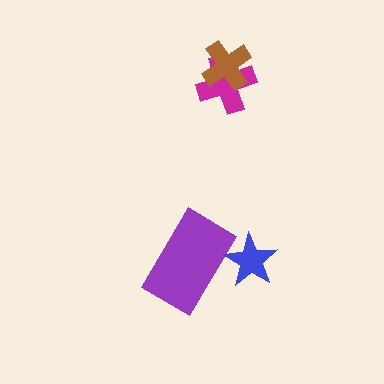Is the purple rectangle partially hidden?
Yes, it is partially covered by another shape.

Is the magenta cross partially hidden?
Yes, it is partially covered by another shape.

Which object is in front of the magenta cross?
The brown cross is in front of the magenta cross.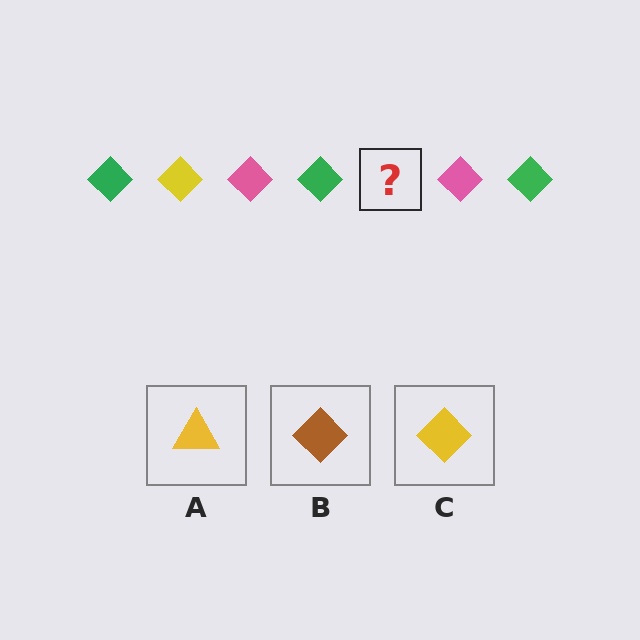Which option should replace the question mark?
Option C.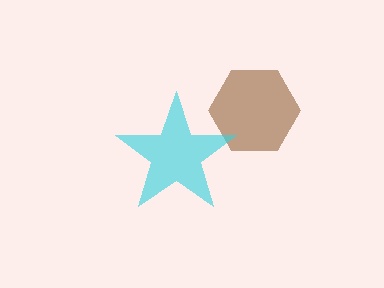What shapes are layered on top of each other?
The layered shapes are: a brown hexagon, a cyan star.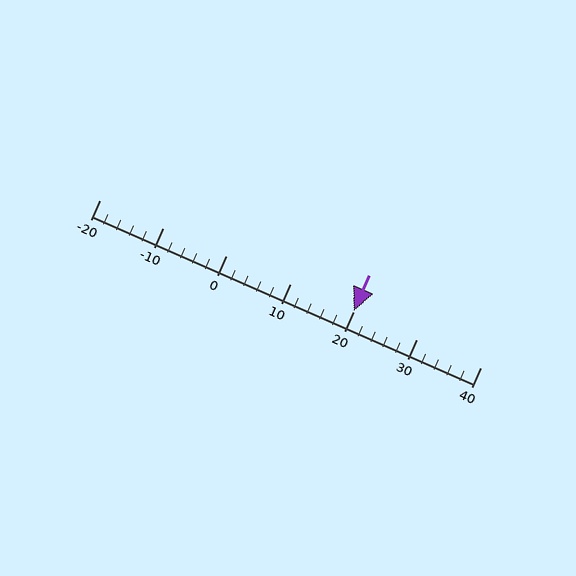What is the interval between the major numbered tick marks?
The major tick marks are spaced 10 units apart.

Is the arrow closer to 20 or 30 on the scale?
The arrow is closer to 20.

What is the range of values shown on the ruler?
The ruler shows values from -20 to 40.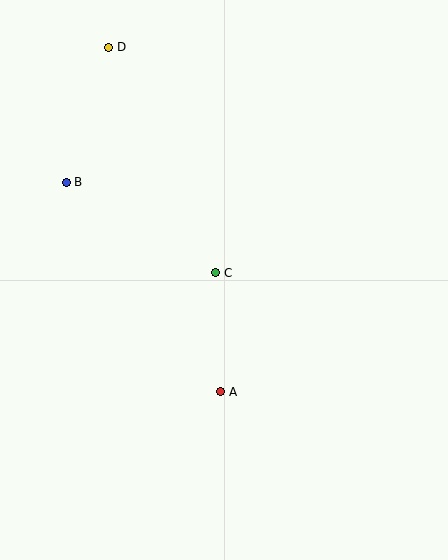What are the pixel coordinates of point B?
Point B is at (66, 182).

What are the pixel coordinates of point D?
Point D is at (109, 47).